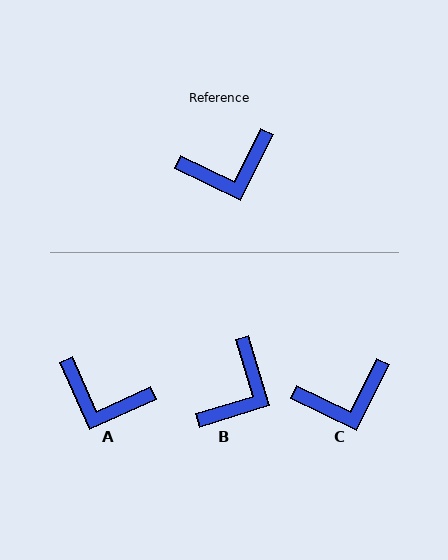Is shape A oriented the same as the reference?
No, it is off by about 40 degrees.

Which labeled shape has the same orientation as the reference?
C.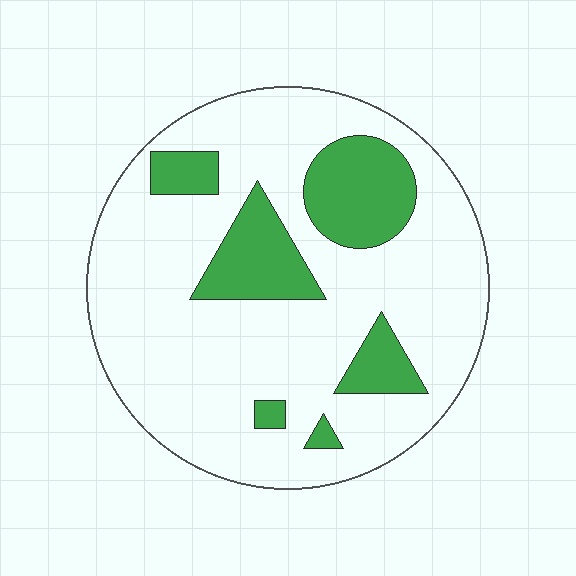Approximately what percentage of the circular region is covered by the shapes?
Approximately 20%.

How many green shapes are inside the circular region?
6.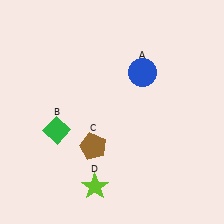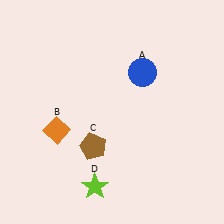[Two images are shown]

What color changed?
The diamond (B) changed from green in Image 1 to orange in Image 2.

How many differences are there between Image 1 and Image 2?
There is 1 difference between the two images.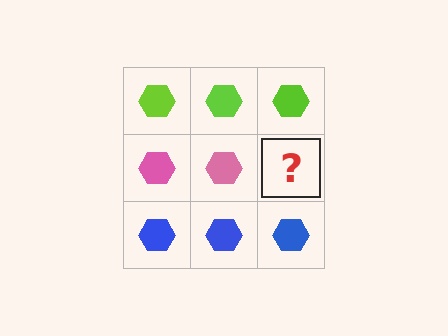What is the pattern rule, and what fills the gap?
The rule is that each row has a consistent color. The gap should be filled with a pink hexagon.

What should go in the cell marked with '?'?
The missing cell should contain a pink hexagon.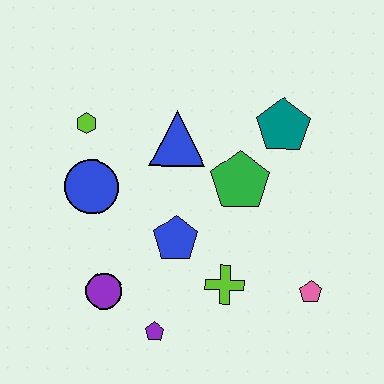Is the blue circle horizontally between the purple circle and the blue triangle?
No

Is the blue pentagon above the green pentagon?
No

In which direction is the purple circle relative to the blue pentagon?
The purple circle is to the left of the blue pentagon.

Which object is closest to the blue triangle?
The green pentagon is closest to the blue triangle.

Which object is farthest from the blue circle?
The pink pentagon is farthest from the blue circle.